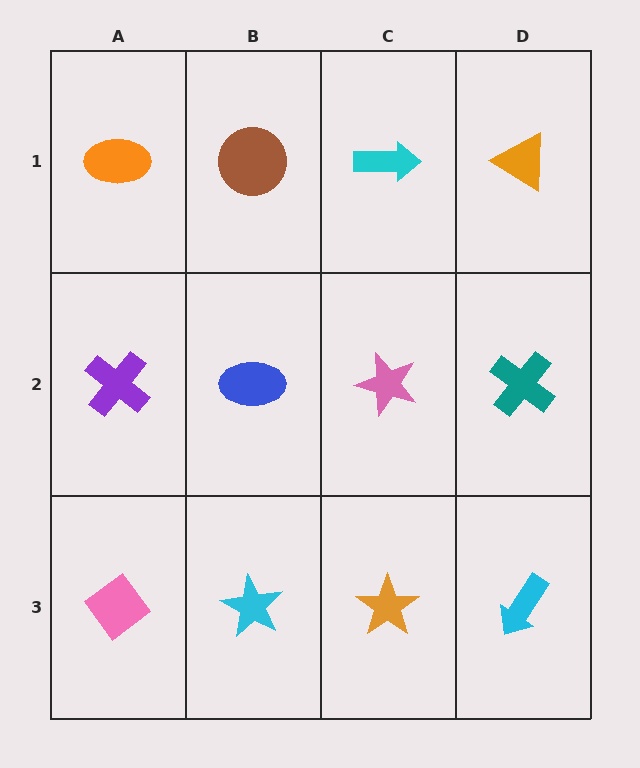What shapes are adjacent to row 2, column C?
A cyan arrow (row 1, column C), an orange star (row 3, column C), a blue ellipse (row 2, column B), a teal cross (row 2, column D).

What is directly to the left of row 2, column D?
A pink star.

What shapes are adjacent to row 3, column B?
A blue ellipse (row 2, column B), a pink diamond (row 3, column A), an orange star (row 3, column C).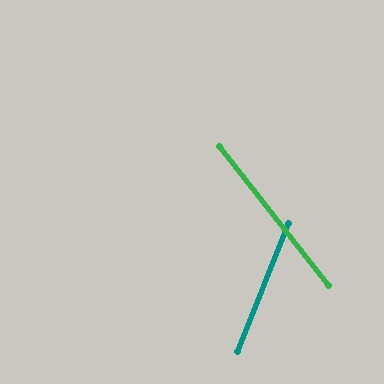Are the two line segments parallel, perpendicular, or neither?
Neither parallel nor perpendicular — they differ by about 60°.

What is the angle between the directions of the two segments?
Approximately 60 degrees.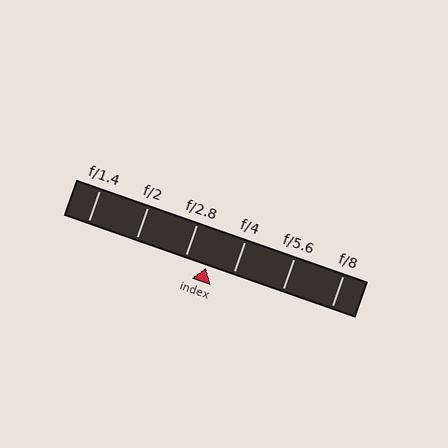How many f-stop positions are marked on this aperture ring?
There are 6 f-stop positions marked.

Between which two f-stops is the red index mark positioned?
The index mark is between f/2.8 and f/4.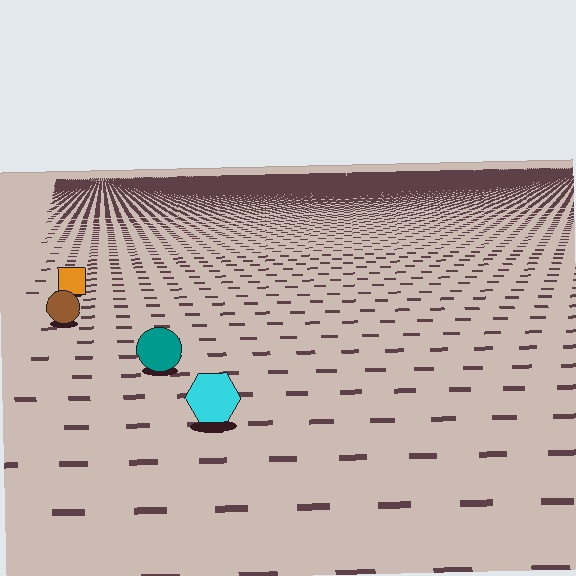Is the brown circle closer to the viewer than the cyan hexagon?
No. The cyan hexagon is closer — you can tell from the texture gradient: the ground texture is coarser near it.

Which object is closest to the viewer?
The cyan hexagon is closest. The texture marks near it are larger and more spread out.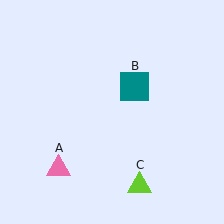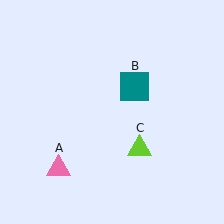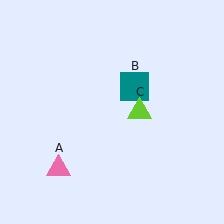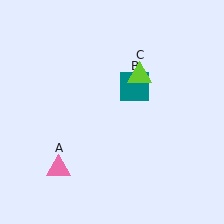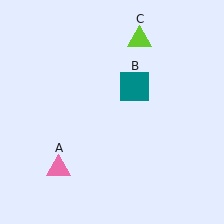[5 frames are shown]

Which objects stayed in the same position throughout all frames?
Pink triangle (object A) and teal square (object B) remained stationary.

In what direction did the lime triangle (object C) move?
The lime triangle (object C) moved up.